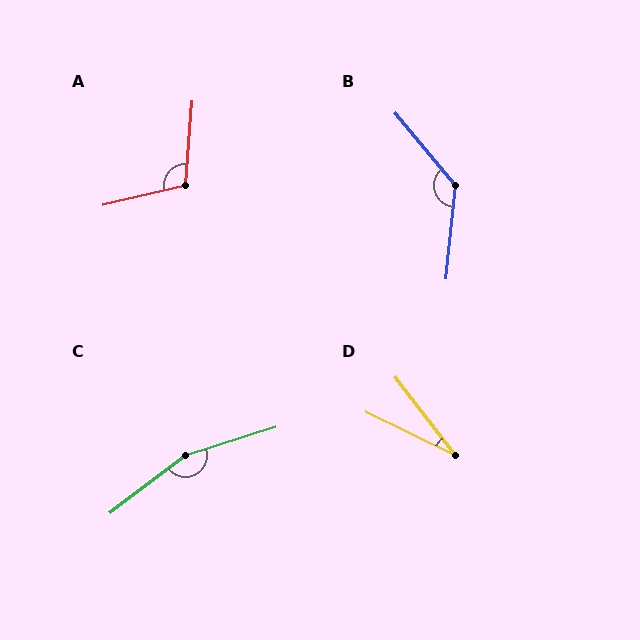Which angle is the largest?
C, at approximately 160 degrees.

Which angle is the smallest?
D, at approximately 27 degrees.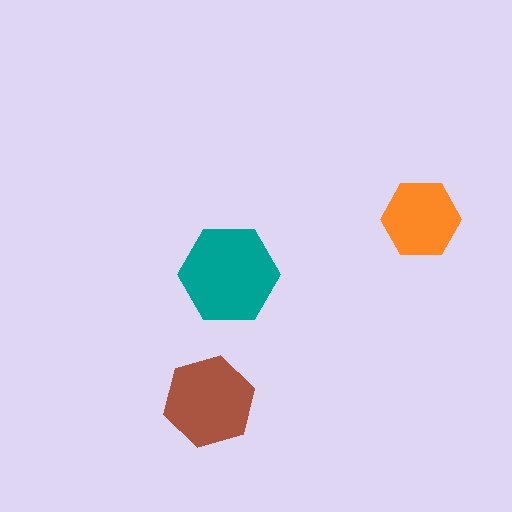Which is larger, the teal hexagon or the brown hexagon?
The teal one.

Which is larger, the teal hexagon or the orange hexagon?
The teal one.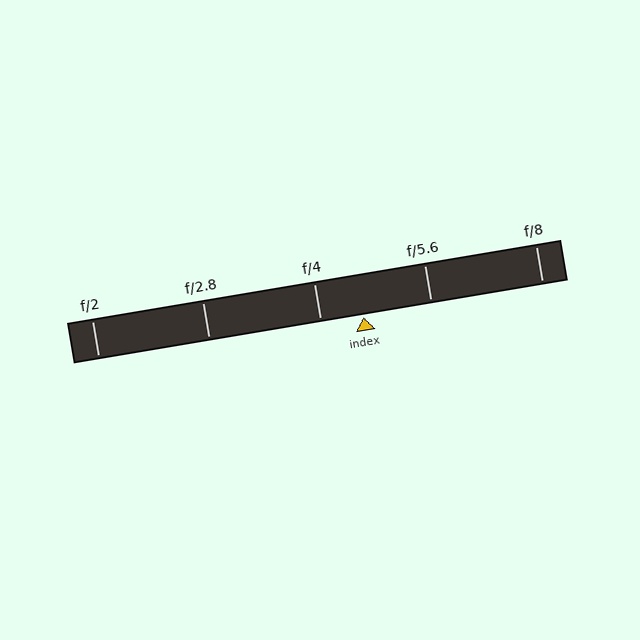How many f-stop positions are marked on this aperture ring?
There are 5 f-stop positions marked.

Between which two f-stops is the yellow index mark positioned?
The index mark is between f/4 and f/5.6.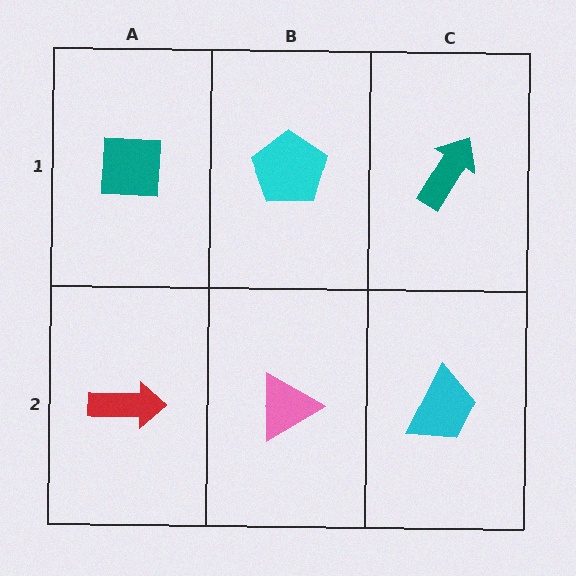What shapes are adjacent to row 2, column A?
A teal square (row 1, column A), a pink triangle (row 2, column B).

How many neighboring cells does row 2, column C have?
2.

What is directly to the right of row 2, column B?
A cyan trapezoid.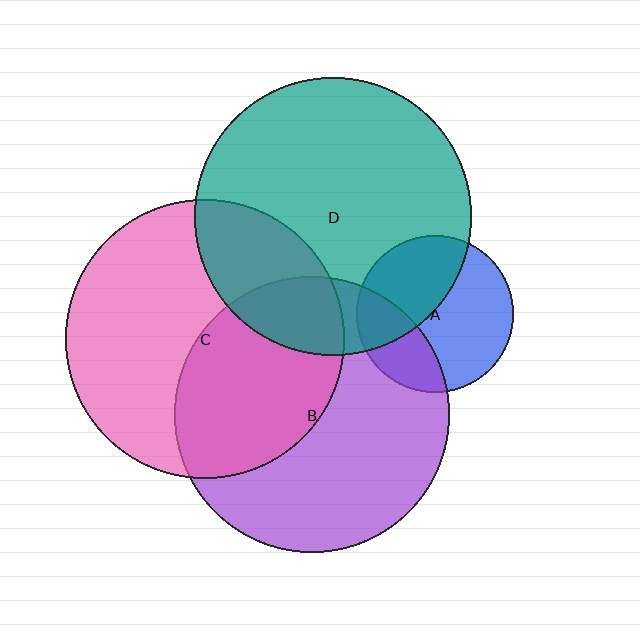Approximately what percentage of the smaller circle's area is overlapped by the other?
Approximately 15%.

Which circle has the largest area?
Circle C (pink).